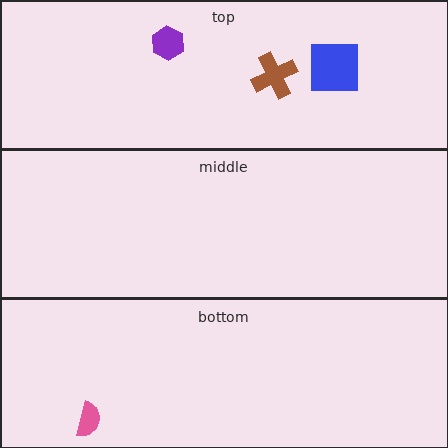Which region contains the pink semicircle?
The bottom region.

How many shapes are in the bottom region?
1.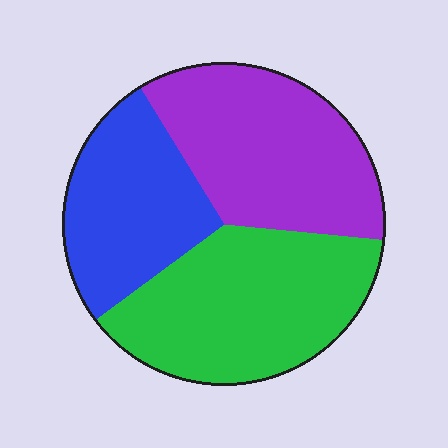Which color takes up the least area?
Blue, at roughly 25%.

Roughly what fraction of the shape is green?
Green covers 38% of the shape.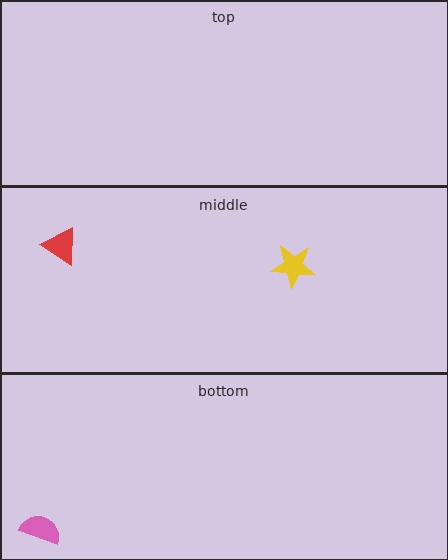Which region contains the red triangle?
The middle region.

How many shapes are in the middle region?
2.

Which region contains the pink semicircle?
The bottom region.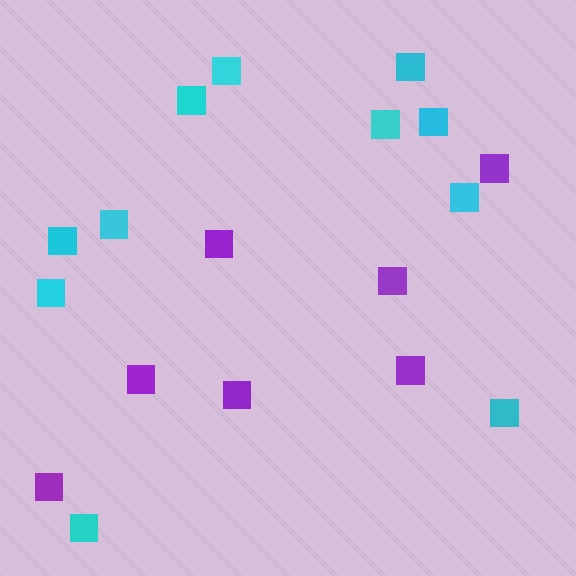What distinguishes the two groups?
There are 2 groups: one group of purple squares (7) and one group of cyan squares (11).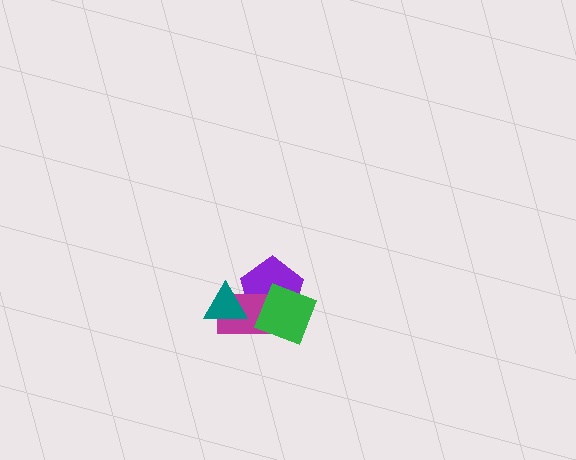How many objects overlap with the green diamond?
2 objects overlap with the green diamond.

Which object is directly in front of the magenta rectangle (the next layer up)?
The teal triangle is directly in front of the magenta rectangle.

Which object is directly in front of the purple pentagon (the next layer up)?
The magenta rectangle is directly in front of the purple pentagon.